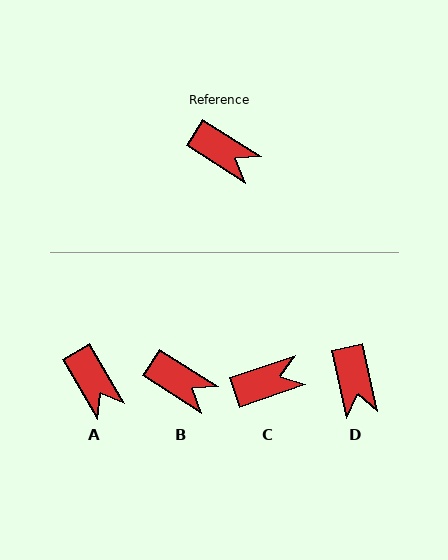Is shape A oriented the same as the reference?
No, it is off by about 27 degrees.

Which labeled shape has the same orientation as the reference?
B.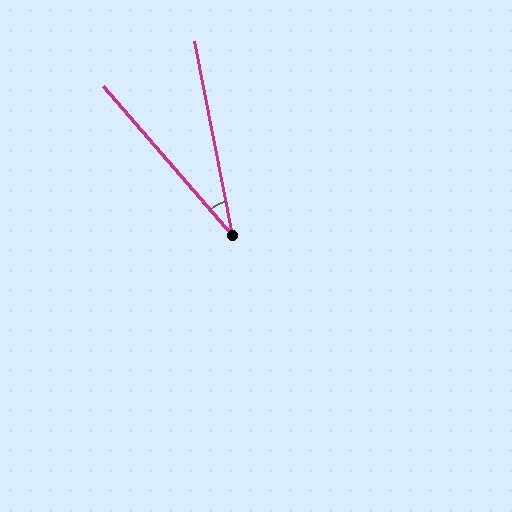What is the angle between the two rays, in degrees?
Approximately 30 degrees.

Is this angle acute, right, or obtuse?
It is acute.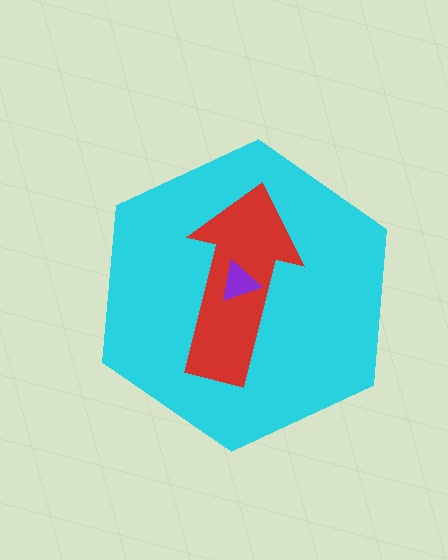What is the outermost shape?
The cyan hexagon.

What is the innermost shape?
The purple triangle.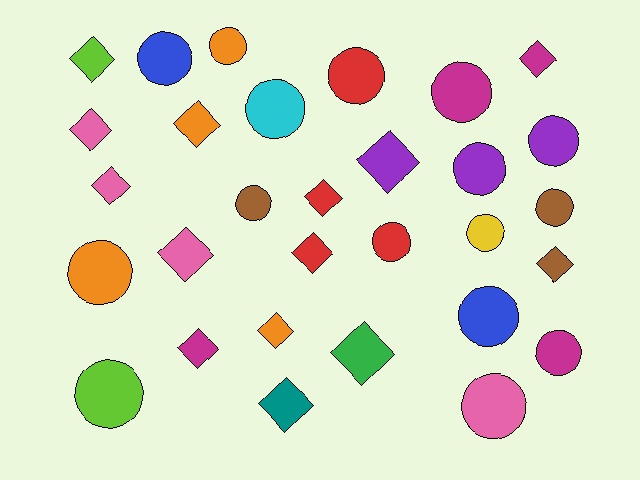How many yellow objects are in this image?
There is 1 yellow object.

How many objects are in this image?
There are 30 objects.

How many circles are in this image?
There are 16 circles.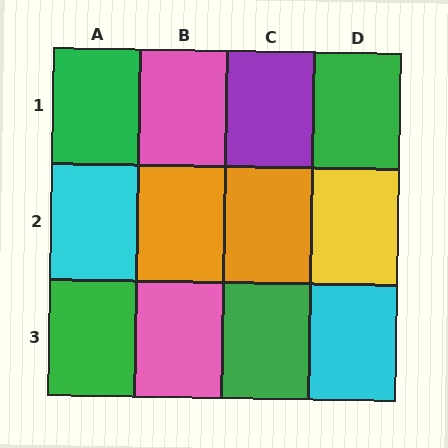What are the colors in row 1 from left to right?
Green, pink, purple, green.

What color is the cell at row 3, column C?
Green.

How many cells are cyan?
2 cells are cyan.